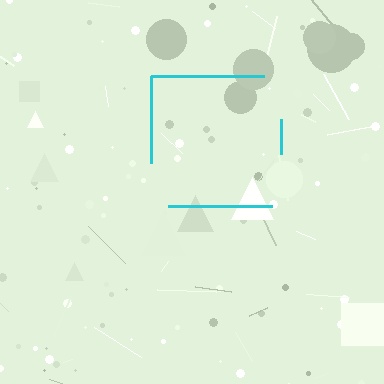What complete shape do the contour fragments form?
The contour fragments form a square.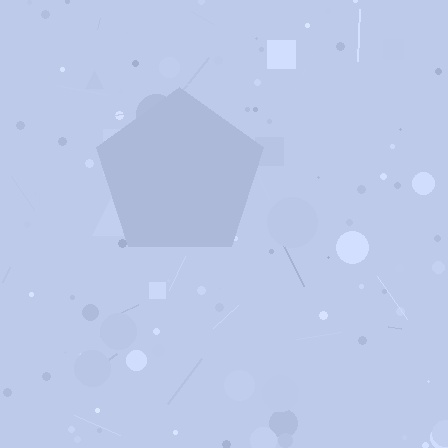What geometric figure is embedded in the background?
A pentagon is embedded in the background.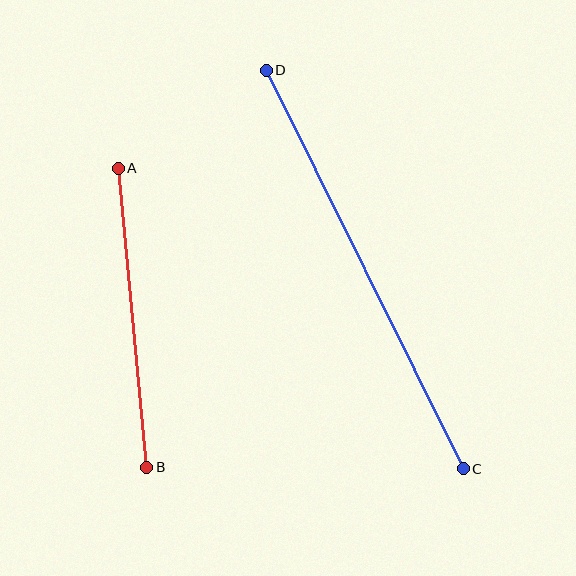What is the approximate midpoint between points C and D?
The midpoint is at approximately (365, 270) pixels.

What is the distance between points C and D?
The distance is approximately 445 pixels.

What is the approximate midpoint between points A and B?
The midpoint is at approximately (132, 318) pixels.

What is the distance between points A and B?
The distance is approximately 300 pixels.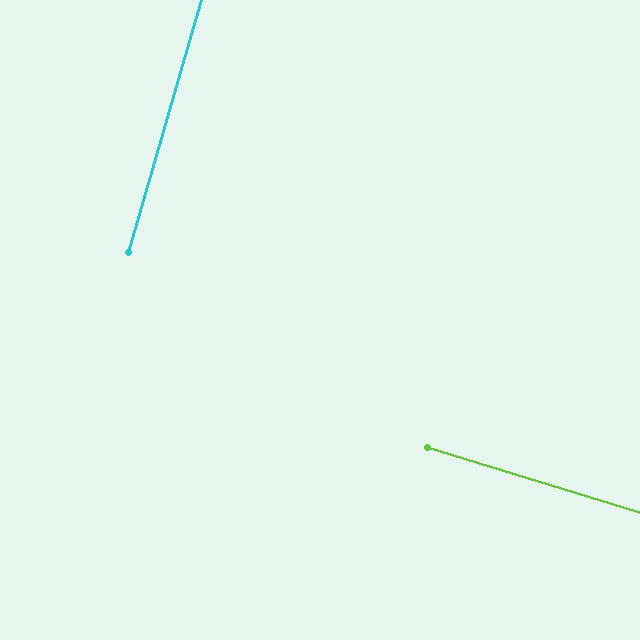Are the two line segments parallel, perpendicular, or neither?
Perpendicular — they meet at approximately 89°.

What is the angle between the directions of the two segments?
Approximately 89 degrees.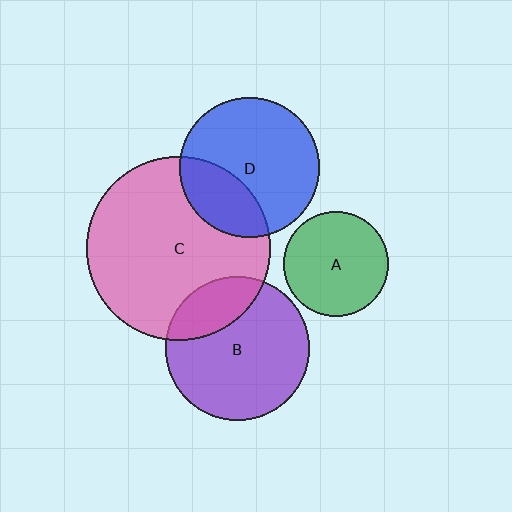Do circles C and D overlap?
Yes.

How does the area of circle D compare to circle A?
Approximately 1.8 times.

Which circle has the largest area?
Circle C (pink).